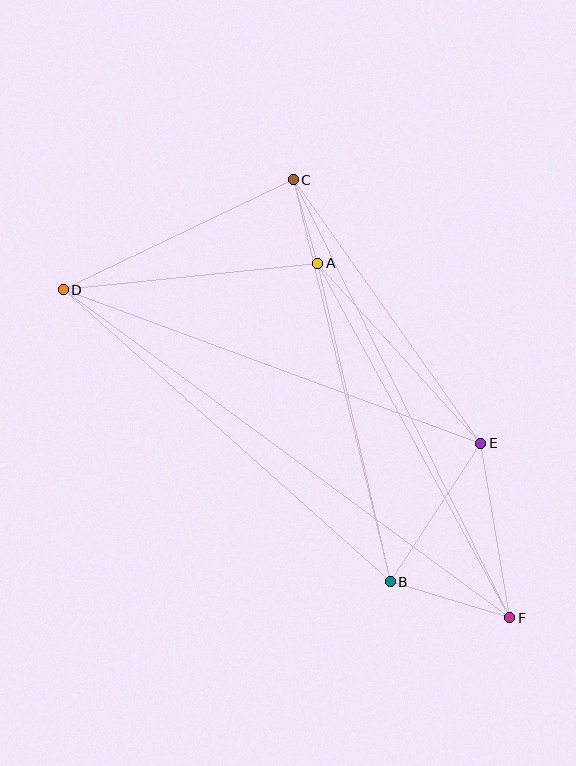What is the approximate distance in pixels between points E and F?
The distance between E and F is approximately 177 pixels.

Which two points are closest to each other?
Points A and C are closest to each other.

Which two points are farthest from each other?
Points D and F are farthest from each other.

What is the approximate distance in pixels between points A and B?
The distance between A and B is approximately 327 pixels.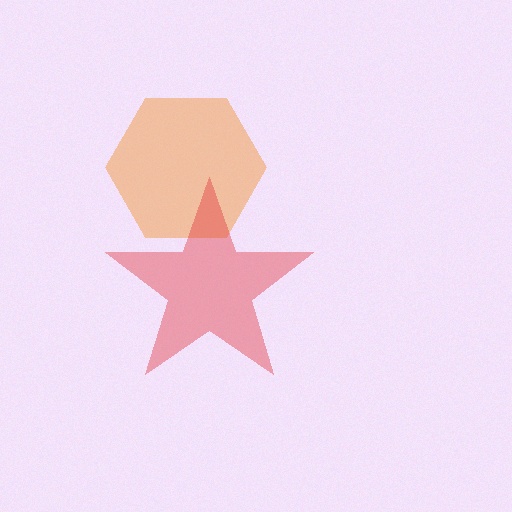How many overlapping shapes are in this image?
There are 2 overlapping shapes in the image.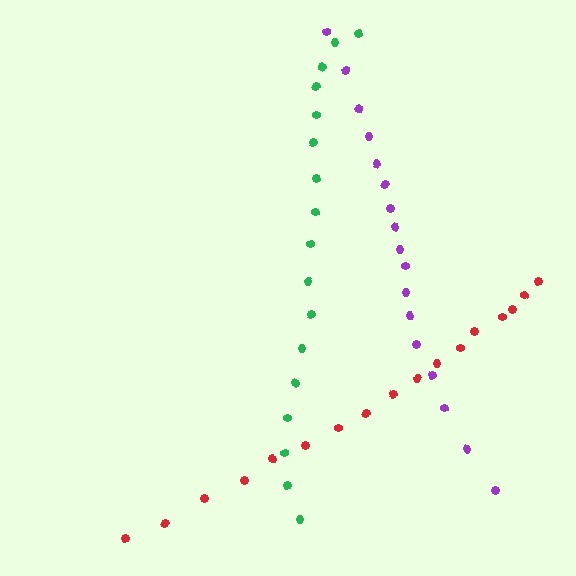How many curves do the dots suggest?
There are 3 distinct paths.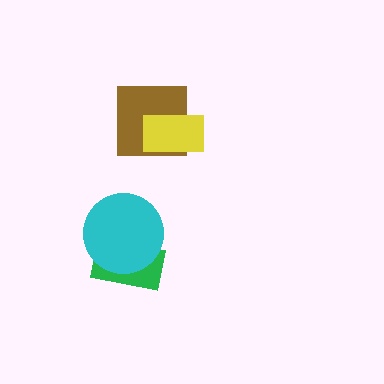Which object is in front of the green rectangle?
The cyan circle is in front of the green rectangle.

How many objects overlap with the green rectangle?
1 object overlaps with the green rectangle.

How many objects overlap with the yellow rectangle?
1 object overlaps with the yellow rectangle.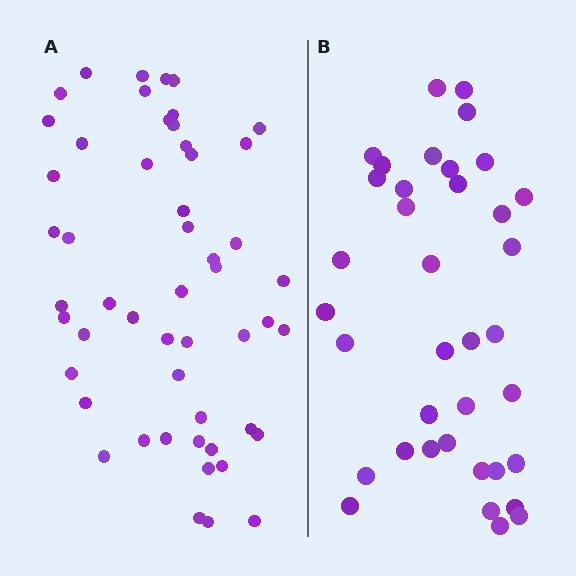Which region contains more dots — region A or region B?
Region A (the left region) has more dots.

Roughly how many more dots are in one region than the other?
Region A has approximately 15 more dots than region B.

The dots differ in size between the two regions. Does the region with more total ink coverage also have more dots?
No. Region B has more total ink coverage because its dots are larger, but region A actually contains more individual dots. Total area can be misleading — the number of items is what matters here.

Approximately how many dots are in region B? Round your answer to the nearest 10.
About 40 dots. (The exact count is 37, which rounds to 40.)